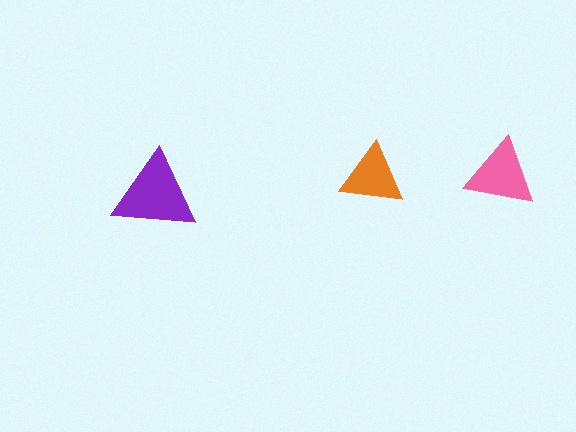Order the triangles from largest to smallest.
the purple one, the pink one, the orange one.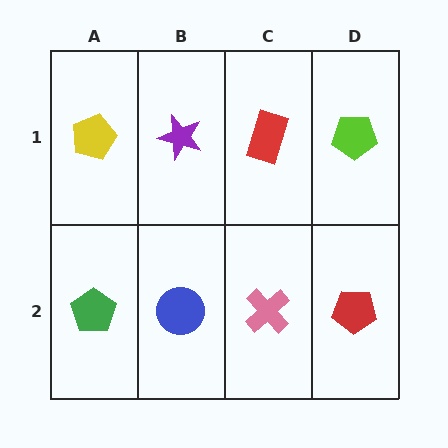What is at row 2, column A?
A green pentagon.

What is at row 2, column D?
A red pentagon.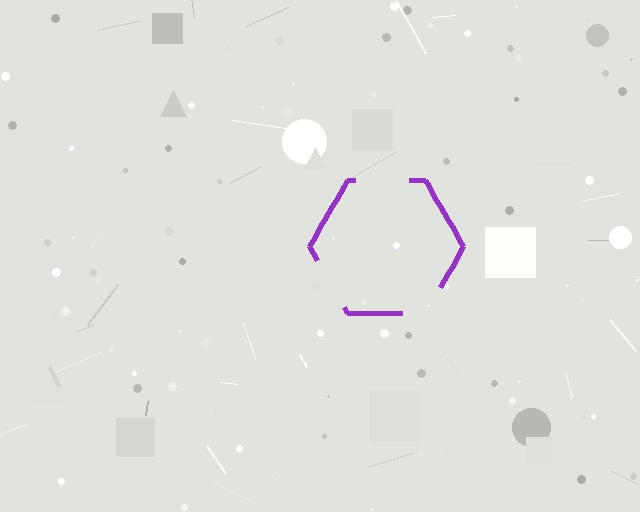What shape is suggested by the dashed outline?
The dashed outline suggests a hexagon.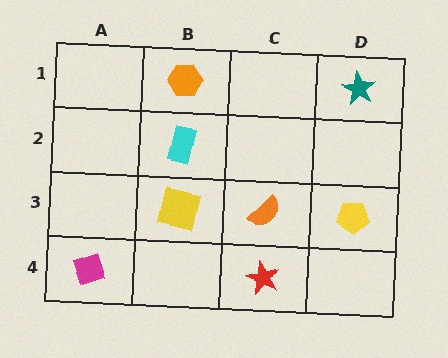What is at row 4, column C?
A red star.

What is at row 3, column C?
An orange semicircle.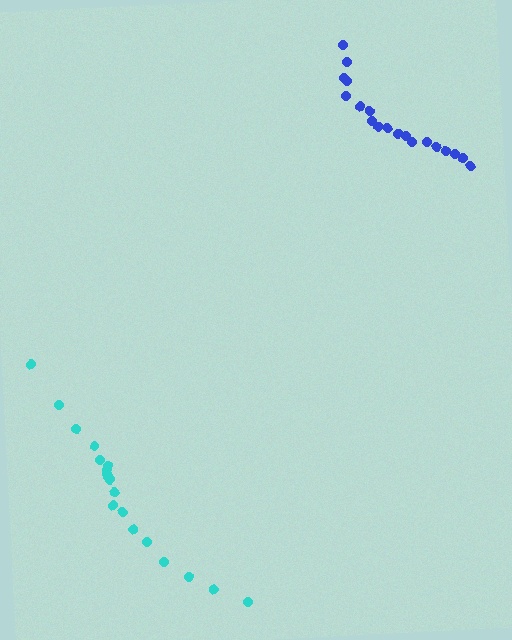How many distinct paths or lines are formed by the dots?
There are 2 distinct paths.